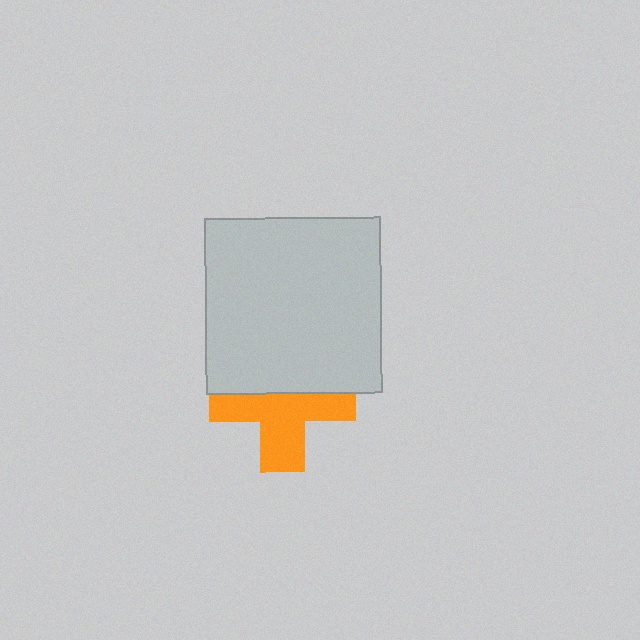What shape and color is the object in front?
The object in front is a light gray square.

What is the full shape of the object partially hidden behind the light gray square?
The partially hidden object is an orange cross.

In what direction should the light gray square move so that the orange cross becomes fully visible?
The light gray square should move up. That is the shortest direction to clear the overlap and leave the orange cross fully visible.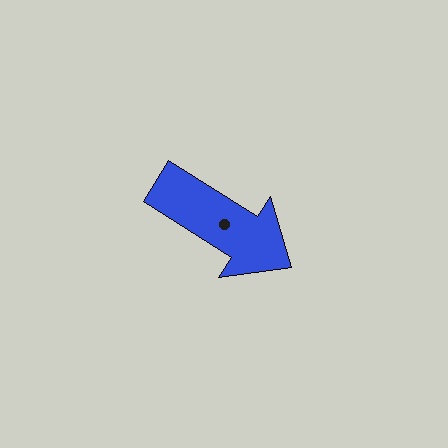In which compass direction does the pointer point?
Southeast.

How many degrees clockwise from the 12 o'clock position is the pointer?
Approximately 122 degrees.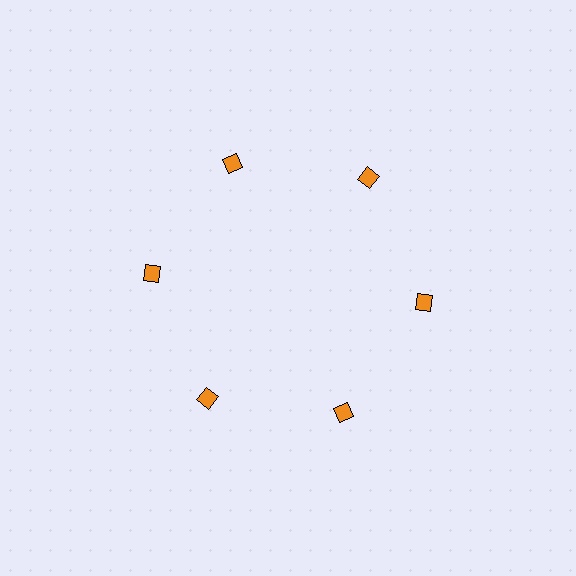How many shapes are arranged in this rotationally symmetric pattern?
There are 6 shapes, arranged in 6 groups of 1.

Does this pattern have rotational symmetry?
Yes, this pattern has 6-fold rotational symmetry. It looks the same after rotating 60 degrees around the center.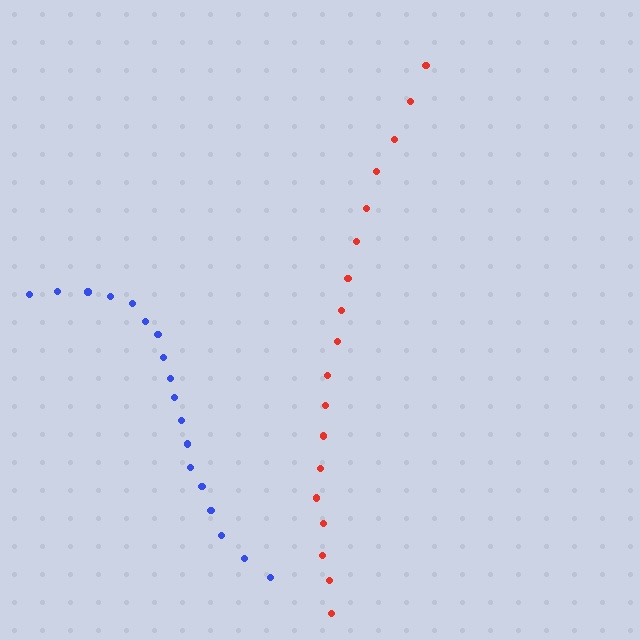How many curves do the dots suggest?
There are 2 distinct paths.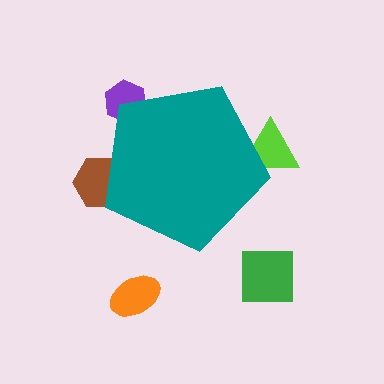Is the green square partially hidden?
No, the green square is fully visible.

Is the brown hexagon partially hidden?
Yes, the brown hexagon is partially hidden behind the teal pentagon.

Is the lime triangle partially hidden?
Yes, the lime triangle is partially hidden behind the teal pentagon.